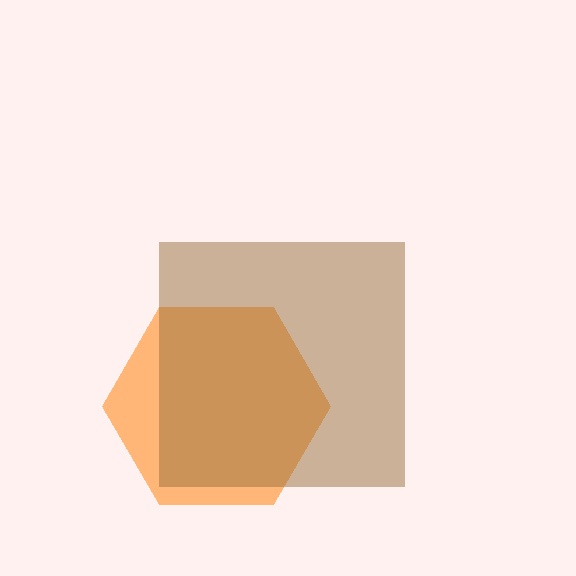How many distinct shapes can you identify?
There are 2 distinct shapes: an orange hexagon, a brown square.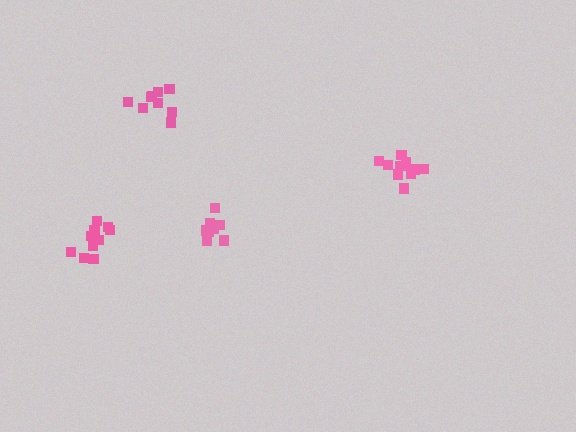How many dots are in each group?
Group 1: 10 dots, Group 2: 11 dots, Group 3: 8 dots, Group 4: 9 dots (38 total).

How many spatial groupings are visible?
There are 4 spatial groupings.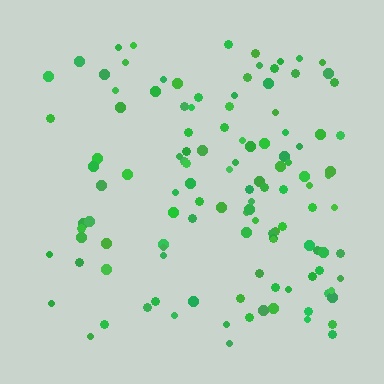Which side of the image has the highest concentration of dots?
The right.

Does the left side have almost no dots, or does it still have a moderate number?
Still a moderate number, just noticeably fewer than the right.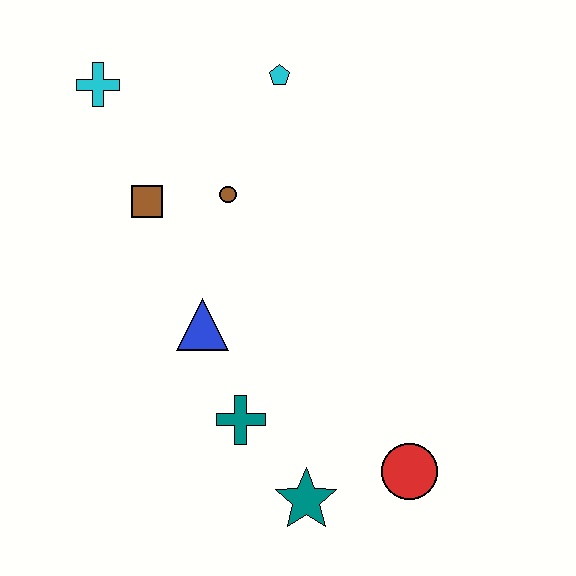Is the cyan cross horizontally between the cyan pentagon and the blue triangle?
No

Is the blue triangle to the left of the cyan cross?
No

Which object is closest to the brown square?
The brown circle is closest to the brown square.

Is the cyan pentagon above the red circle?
Yes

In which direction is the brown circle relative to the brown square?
The brown circle is to the right of the brown square.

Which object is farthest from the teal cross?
The cyan cross is farthest from the teal cross.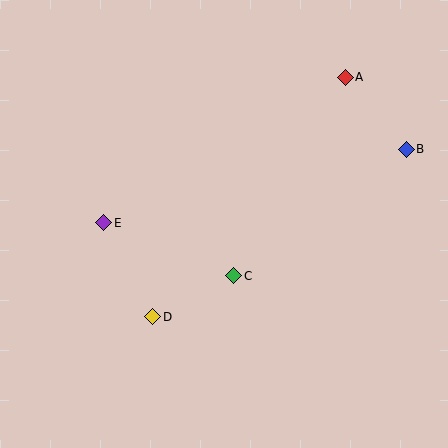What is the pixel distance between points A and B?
The distance between A and B is 94 pixels.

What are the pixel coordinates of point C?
Point C is at (234, 276).